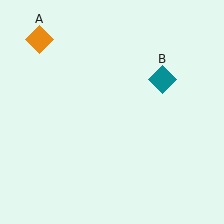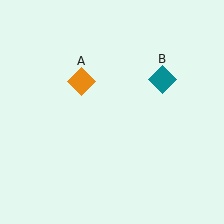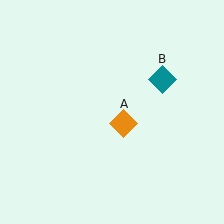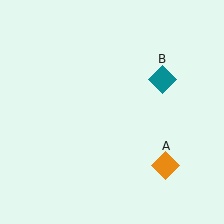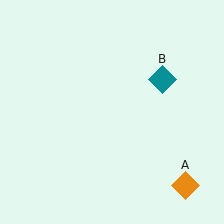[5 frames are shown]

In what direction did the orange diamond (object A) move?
The orange diamond (object A) moved down and to the right.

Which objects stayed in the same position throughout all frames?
Teal diamond (object B) remained stationary.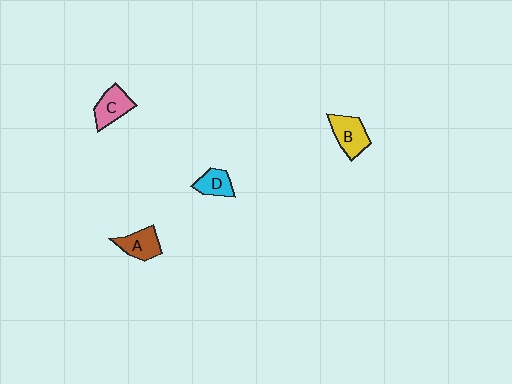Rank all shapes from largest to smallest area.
From largest to smallest: B (yellow), C (pink), A (brown), D (cyan).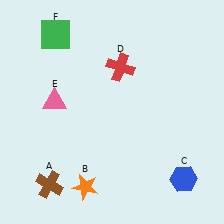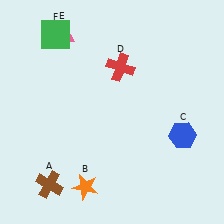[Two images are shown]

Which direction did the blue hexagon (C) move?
The blue hexagon (C) moved up.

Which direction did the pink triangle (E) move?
The pink triangle (E) moved up.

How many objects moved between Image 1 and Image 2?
2 objects moved between the two images.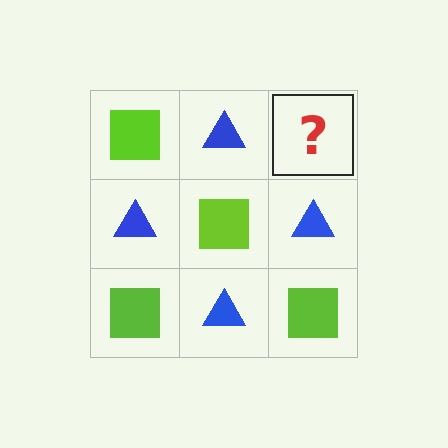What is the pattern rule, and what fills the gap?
The rule is that it alternates lime square and blue triangle in a checkerboard pattern. The gap should be filled with a lime square.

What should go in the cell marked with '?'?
The missing cell should contain a lime square.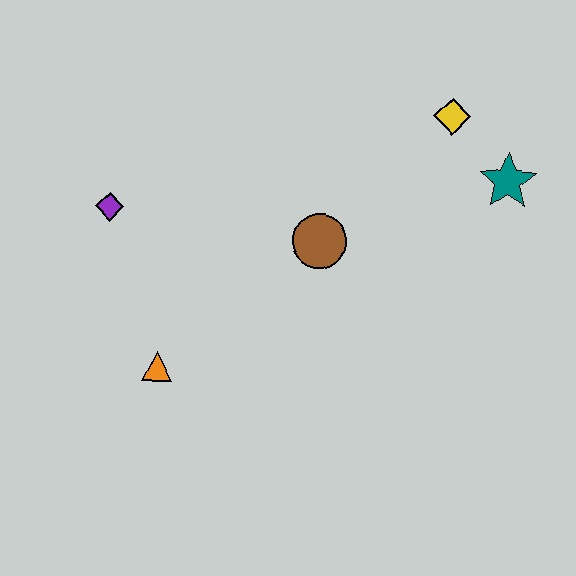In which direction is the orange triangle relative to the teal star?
The orange triangle is to the left of the teal star.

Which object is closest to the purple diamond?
The orange triangle is closest to the purple diamond.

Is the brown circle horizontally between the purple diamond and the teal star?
Yes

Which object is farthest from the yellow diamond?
The orange triangle is farthest from the yellow diamond.